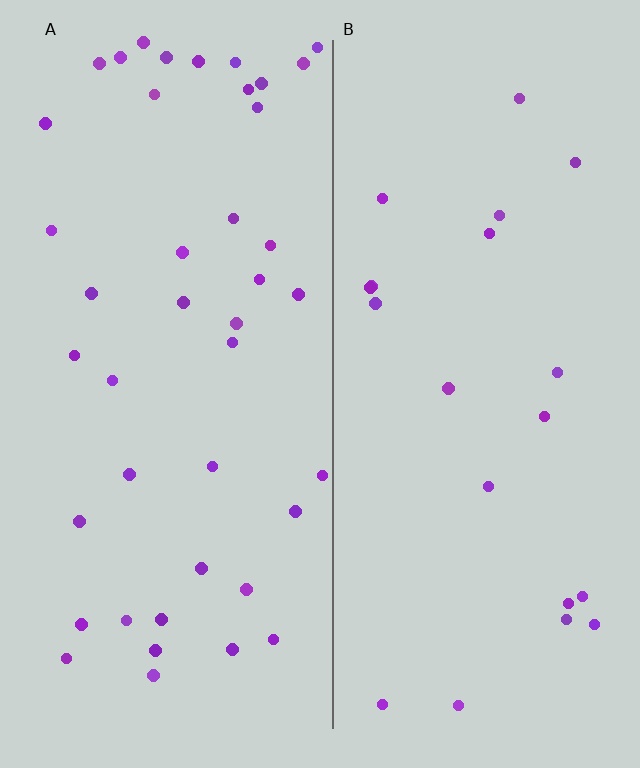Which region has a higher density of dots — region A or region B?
A (the left).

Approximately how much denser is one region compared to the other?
Approximately 2.0× — region A over region B.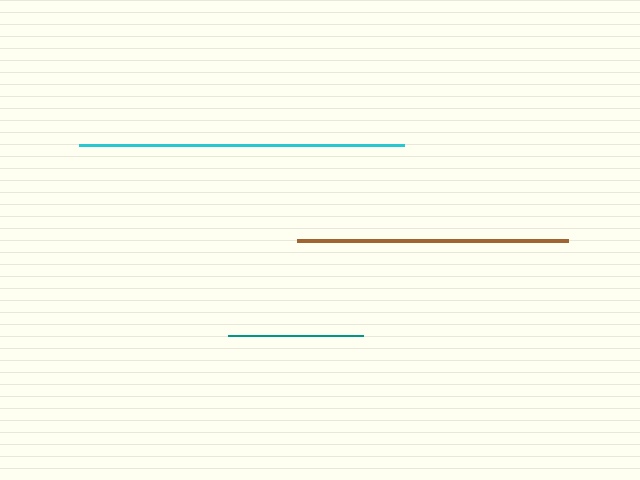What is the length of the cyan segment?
The cyan segment is approximately 326 pixels long.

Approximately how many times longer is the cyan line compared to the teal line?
The cyan line is approximately 2.4 times the length of the teal line.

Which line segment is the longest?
The cyan line is the longest at approximately 326 pixels.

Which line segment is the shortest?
The teal line is the shortest at approximately 135 pixels.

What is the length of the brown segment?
The brown segment is approximately 271 pixels long.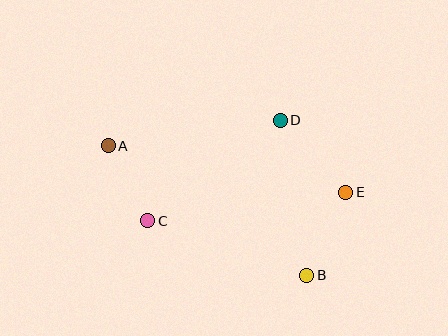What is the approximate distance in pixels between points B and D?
The distance between B and D is approximately 157 pixels.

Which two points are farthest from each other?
Points A and E are farthest from each other.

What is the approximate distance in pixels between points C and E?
The distance between C and E is approximately 200 pixels.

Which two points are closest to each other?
Points A and C are closest to each other.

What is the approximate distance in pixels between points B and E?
The distance between B and E is approximately 92 pixels.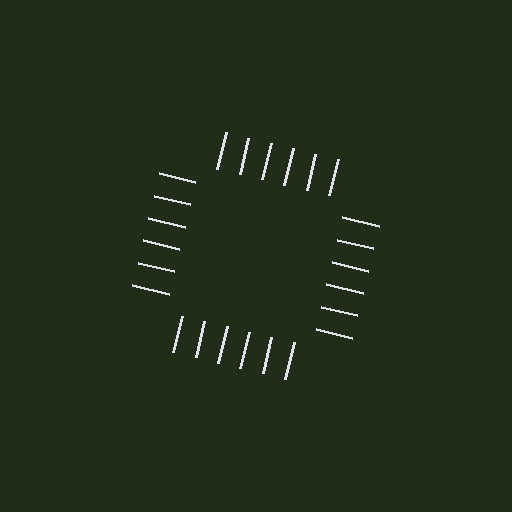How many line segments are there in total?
24 — 6 along each of the 4 edges.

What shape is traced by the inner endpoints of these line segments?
An illusory square — the line segments terminate on its edges but no continuous stroke is drawn.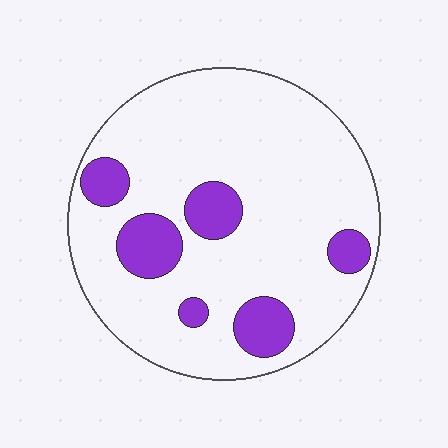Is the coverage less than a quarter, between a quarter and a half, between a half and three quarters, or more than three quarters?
Less than a quarter.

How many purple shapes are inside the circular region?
6.